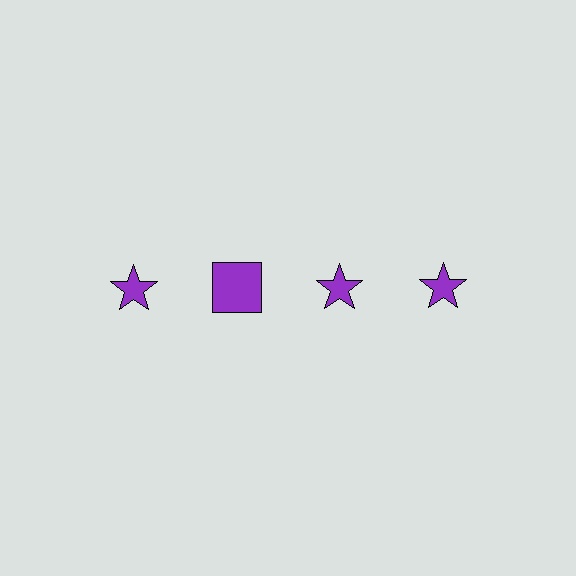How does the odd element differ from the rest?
It has a different shape: square instead of star.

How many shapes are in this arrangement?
There are 4 shapes arranged in a grid pattern.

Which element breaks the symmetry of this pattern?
The purple square in the top row, second from left column breaks the symmetry. All other shapes are purple stars.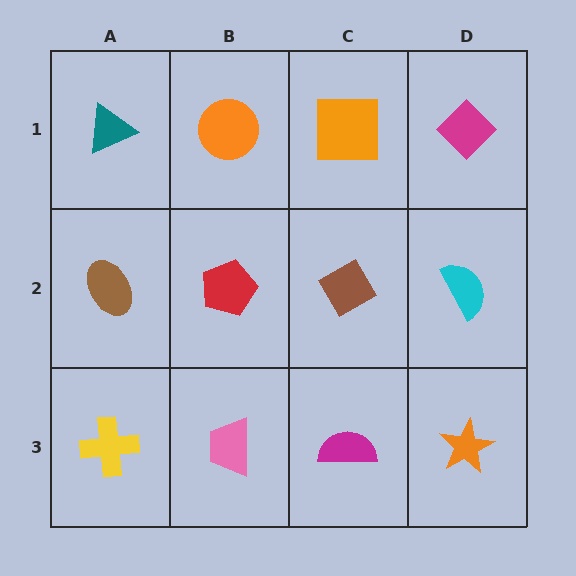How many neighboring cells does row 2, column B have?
4.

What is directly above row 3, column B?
A red pentagon.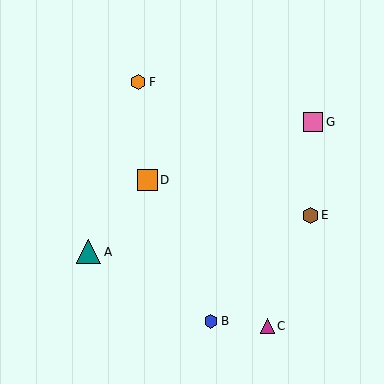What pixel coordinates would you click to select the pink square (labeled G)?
Click at (313, 122) to select the pink square G.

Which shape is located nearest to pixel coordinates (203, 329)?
The blue hexagon (labeled B) at (211, 321) is nearest to that location.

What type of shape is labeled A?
Shape A is a teal triangle.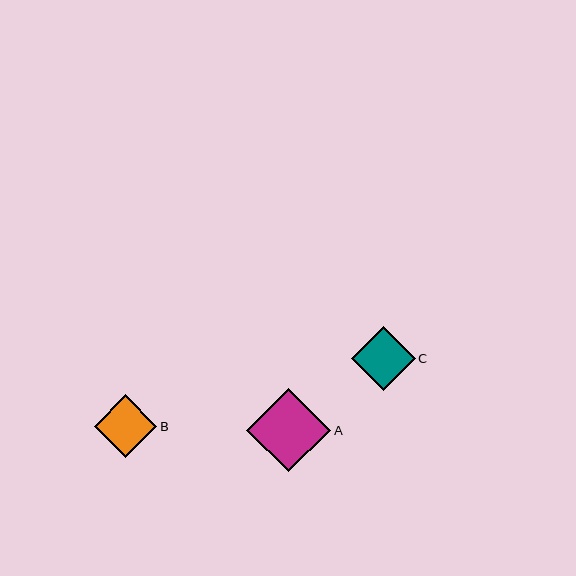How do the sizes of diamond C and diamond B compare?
Diamond C and diamond B are approximately the same size.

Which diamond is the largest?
Diamond A is the largest with a size of approximately 84 pixels.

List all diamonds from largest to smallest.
From largest to smallest: A, C, B.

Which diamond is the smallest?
Diamond B is the smallest with a size of approximately 63 pixels.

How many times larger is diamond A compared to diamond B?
Diamond A is approximately 1.3 times the size of diamond B.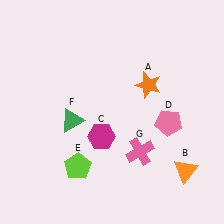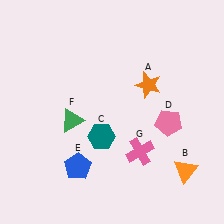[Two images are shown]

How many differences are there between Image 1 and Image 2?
There are 2 differences between the two images.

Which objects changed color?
C changed from magenta to teal. E changed from lime to blue.